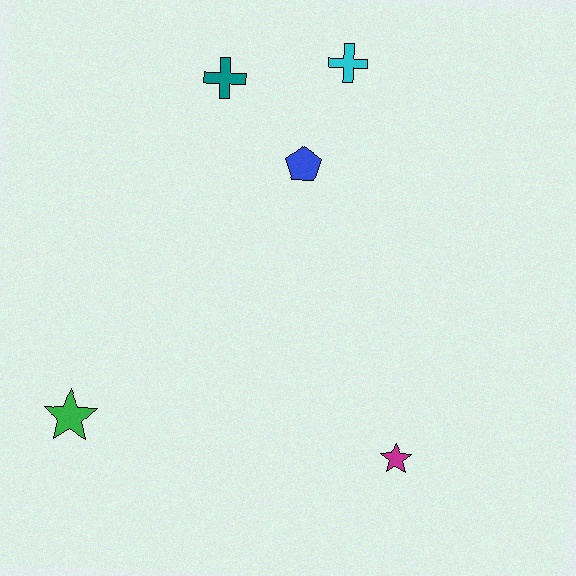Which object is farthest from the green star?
The cyan cross is farthest from the green star.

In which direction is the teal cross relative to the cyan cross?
The teal cross is to the left of the cyan cross.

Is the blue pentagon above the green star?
Yes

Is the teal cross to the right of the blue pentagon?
No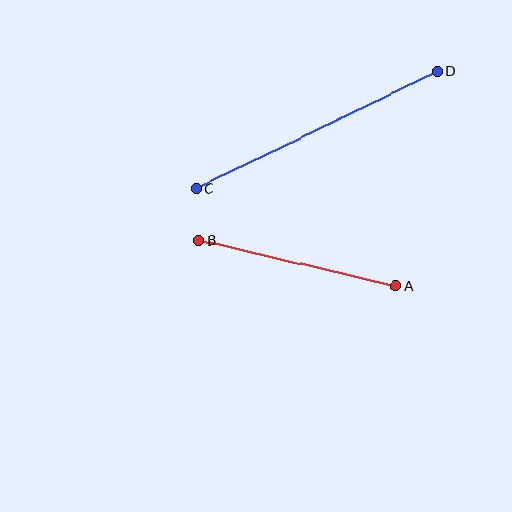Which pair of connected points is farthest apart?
Points C and D are farthest apart.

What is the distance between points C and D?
The distance is approximately 268 pixels.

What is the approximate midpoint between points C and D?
The midpoint is at approximately (317, 130) pixels.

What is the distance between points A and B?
The distance is approximately 203 pixels.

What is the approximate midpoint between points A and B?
The midpoint is at approximately (297, 263) pixels.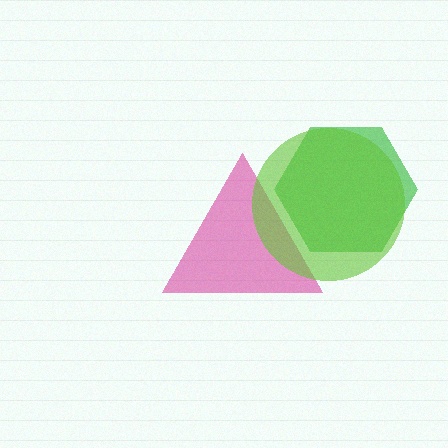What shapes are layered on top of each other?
The layered shapes are: a magenta triangle, a green hexagon, a lime circle.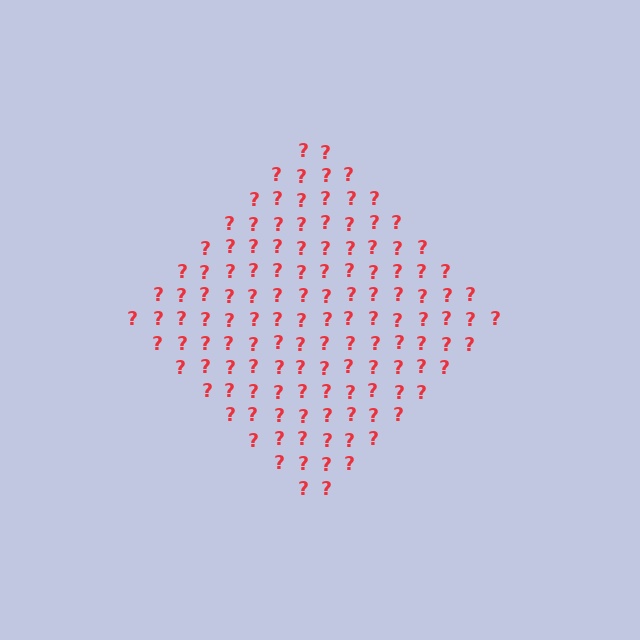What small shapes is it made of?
It is made of small question marks.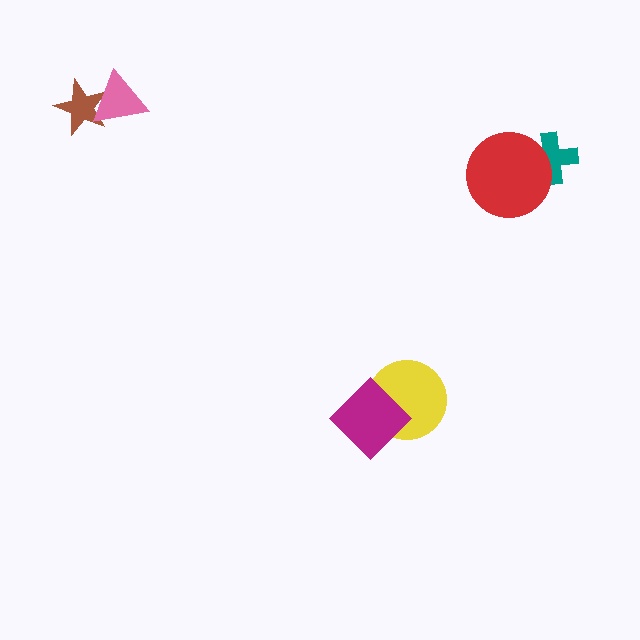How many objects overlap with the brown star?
1 object overlaps with the brown star.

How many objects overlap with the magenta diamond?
1 object overlaps with the magenta diamond.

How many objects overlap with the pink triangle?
1 object overlaps with the pink triangle.